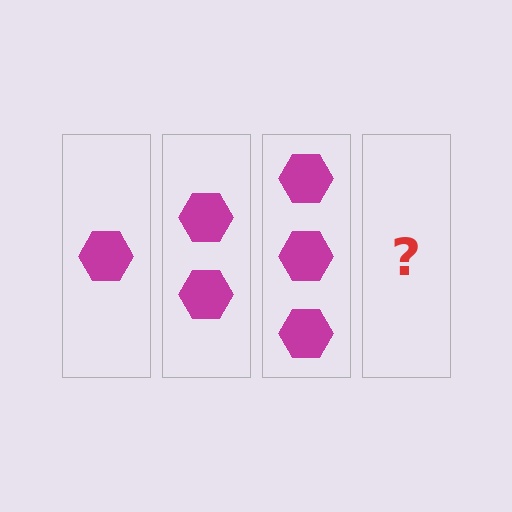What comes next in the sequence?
The next element should be 4 hexagons.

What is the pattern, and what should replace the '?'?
The pattern is that each step adds one more hexagon. The '?' should be 4 hexagons.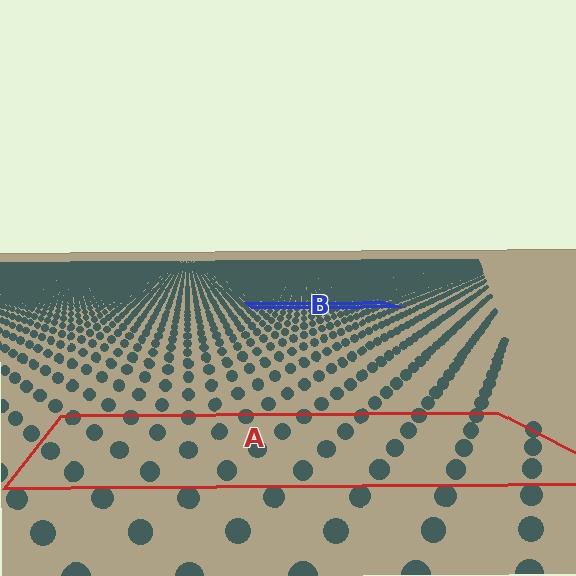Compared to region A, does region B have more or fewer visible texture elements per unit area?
Region B has more texture elements per unit area — they are packed more densely because it is farther away.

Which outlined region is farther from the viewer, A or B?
Region B is farther from the viewer — the texture elements inside it appear smaller and more densely packed.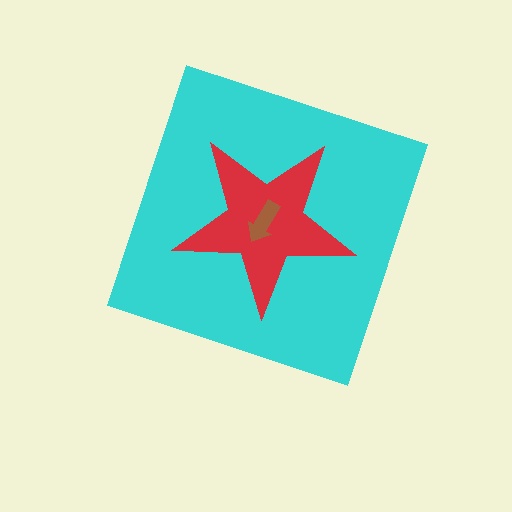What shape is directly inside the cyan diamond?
The red star.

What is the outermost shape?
The cyan diamond.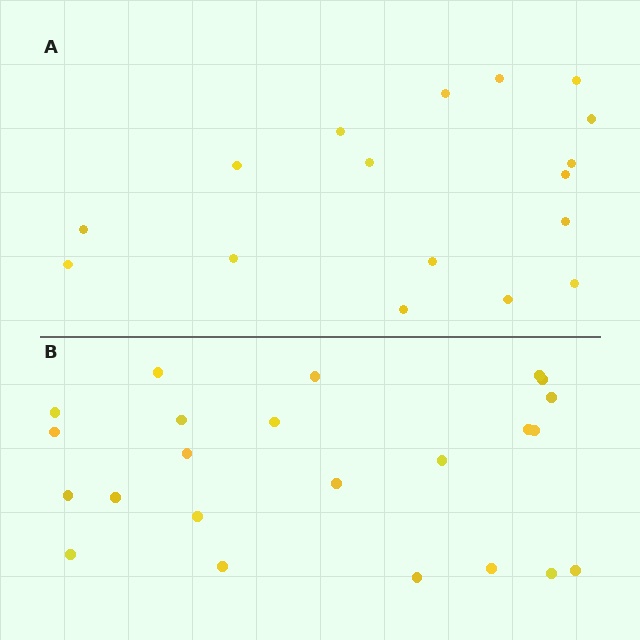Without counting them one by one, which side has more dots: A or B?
Region B (the bottom region) has more dots.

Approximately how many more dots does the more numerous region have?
Region B has about 6 more dots than region A.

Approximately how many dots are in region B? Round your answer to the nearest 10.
About 20 dots. (The exact count is 23, which rounds to 20.)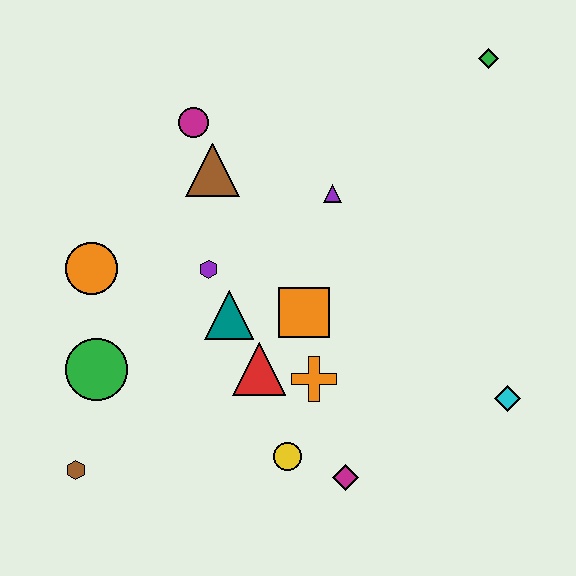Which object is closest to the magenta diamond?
The yellow circle is closest to the magenta diamond.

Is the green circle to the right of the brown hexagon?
Yes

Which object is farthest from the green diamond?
The brown hexagon is farthest from the green diamond.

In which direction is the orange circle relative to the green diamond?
The orange circle is to the left of the green diamond.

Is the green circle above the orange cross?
Yes